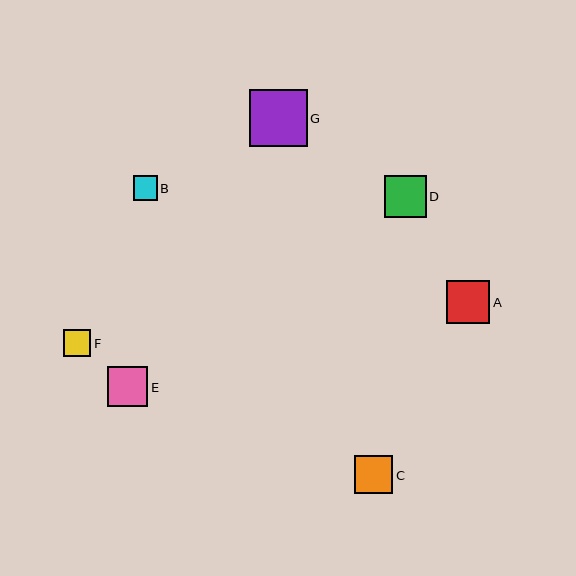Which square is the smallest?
Square B is the smallest with a size of approximately 24 pixels.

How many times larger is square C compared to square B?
Square C is approximately 1.6 times the size of square B.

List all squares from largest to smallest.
From largest to smallest: G, A, D, E, C, F, B.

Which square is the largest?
Square G is the largest with a size of approximately 57 pixels.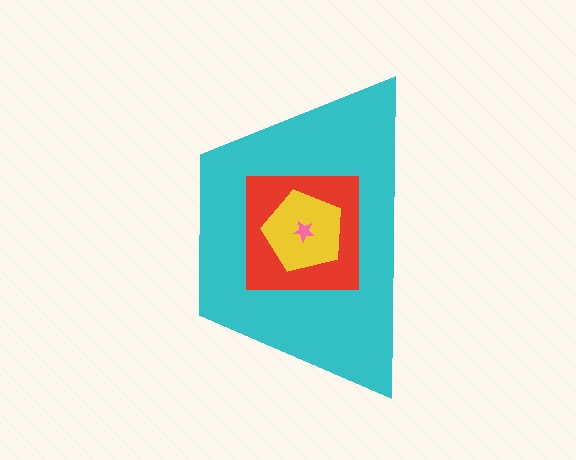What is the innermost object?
The pink star.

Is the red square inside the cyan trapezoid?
Yes.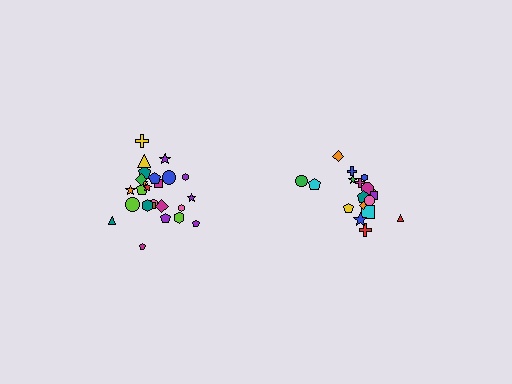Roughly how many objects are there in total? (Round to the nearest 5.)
Roughly 45 objects in total.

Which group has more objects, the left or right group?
The left group.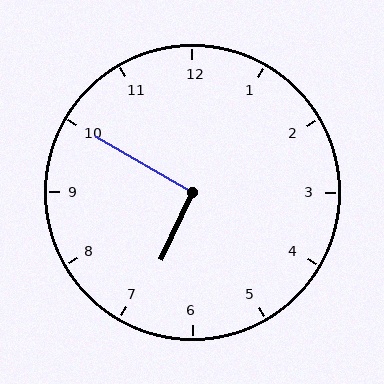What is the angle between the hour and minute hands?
Approximately 95 degrees.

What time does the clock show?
6:50.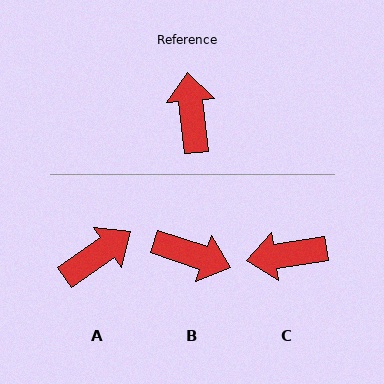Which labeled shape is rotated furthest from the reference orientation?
B, about 115 degrees away.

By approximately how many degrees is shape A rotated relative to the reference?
Approximately 61 degrees clockwise.